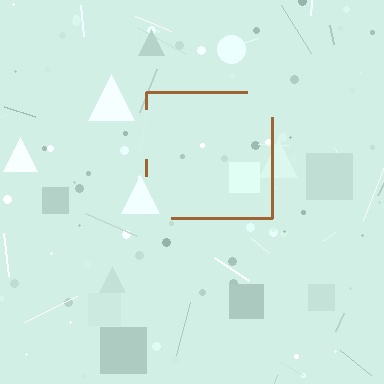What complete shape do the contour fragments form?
The contour fragments form a square.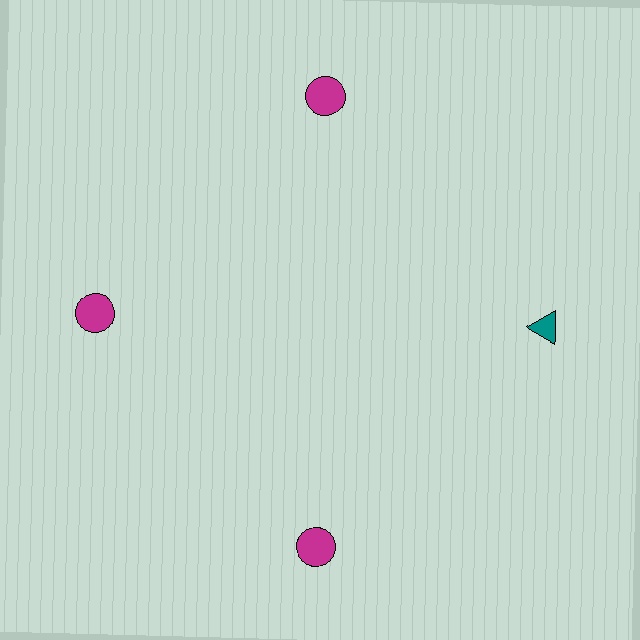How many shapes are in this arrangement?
There are 4 shapes arranged in a ring pattern.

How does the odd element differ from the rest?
It differs in both color (teal instead of magenta) and shape (triangle instead of circle).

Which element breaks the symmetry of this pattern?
The teal triangle at roughly the 3 o'clock position breaks the symmetry. All other shapes are magenta circles.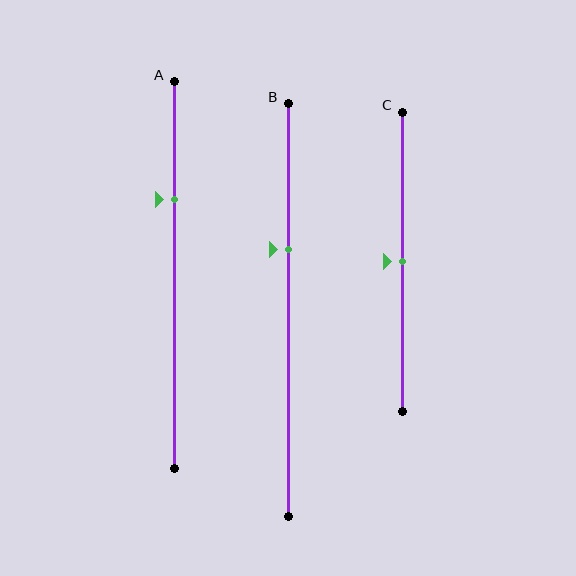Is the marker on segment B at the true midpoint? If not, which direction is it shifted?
No, the marker on segment B is shifted upward by about 15% of the segment length.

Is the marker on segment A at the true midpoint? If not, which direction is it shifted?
No, the marker on segment A is shifted upward by about 20% of the segment length.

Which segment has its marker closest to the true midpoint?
Segment C has its marker closest to the true midpoint.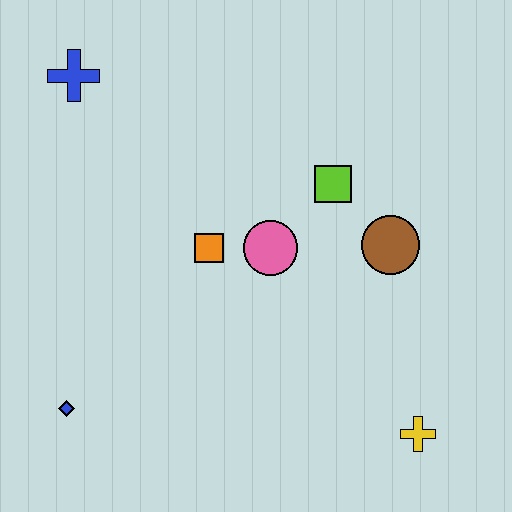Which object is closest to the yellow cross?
The brown circle is closest to the yellow cross.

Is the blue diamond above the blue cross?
No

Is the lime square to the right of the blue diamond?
Yes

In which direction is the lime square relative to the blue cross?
The lime square is to the right of the blue cross.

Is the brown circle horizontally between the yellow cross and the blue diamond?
Yes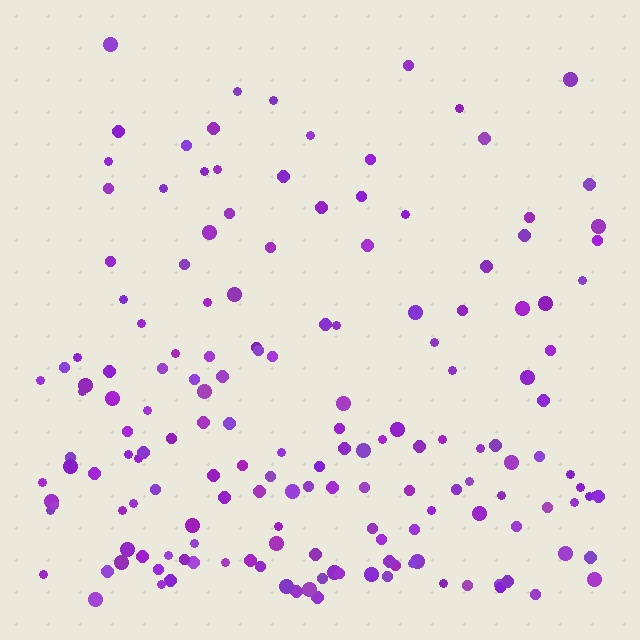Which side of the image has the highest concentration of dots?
The bottom.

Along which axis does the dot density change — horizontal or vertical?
Vertical.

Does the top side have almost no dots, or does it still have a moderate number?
Still a moderate number, just noticeably fewer than the bottom.